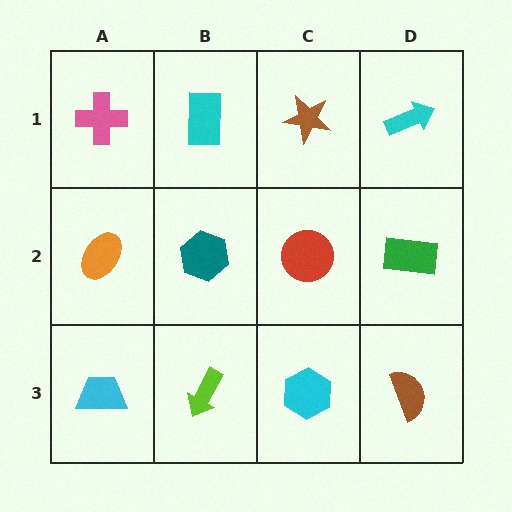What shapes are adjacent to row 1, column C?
A red circle (row 2, column C), a cyan rectangle (row 1, column B), a cyan arrow (row 1, column D).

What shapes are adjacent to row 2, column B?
A cyan rectangle (row 1, column B), a lime arrow (row 3, column B), an orange ellipse (row 2, column A), a red circle (row 2, column C).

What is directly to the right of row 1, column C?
A cyan arrow.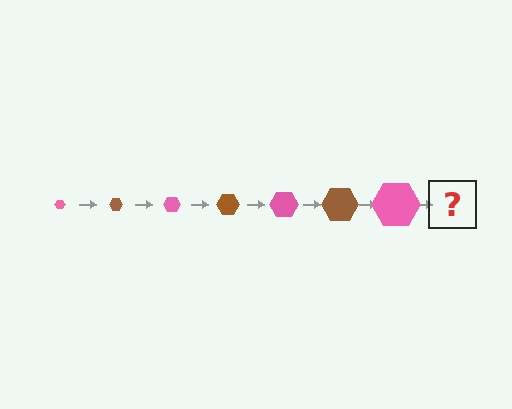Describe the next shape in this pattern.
It should be a brown hexagon, larger than the previous one.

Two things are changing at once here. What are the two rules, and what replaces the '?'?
The two rules are that the hexagon grows larger each step and the color cycles through pink and brown. The '?' should be a brown hexagon, larger than the previous one.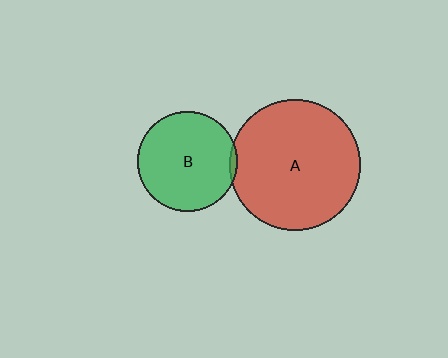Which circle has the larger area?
Circle A (red).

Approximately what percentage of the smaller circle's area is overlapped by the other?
Approximately 5%.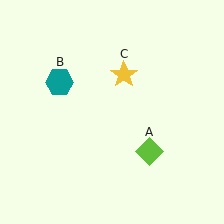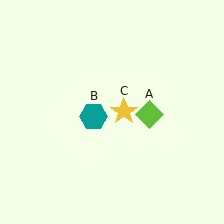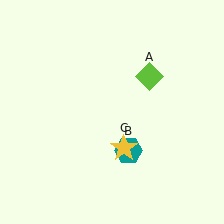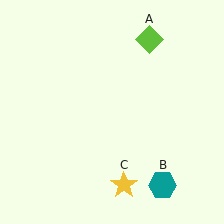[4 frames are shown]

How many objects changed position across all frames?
3 objects changed position: lime diamond (object A), teal hexagon (object B), yellow star (object C).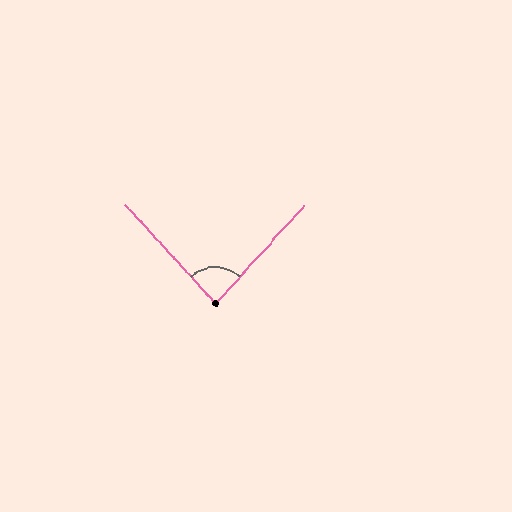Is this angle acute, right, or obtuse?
It is acute.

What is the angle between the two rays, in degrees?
Approximately 84 degrees.